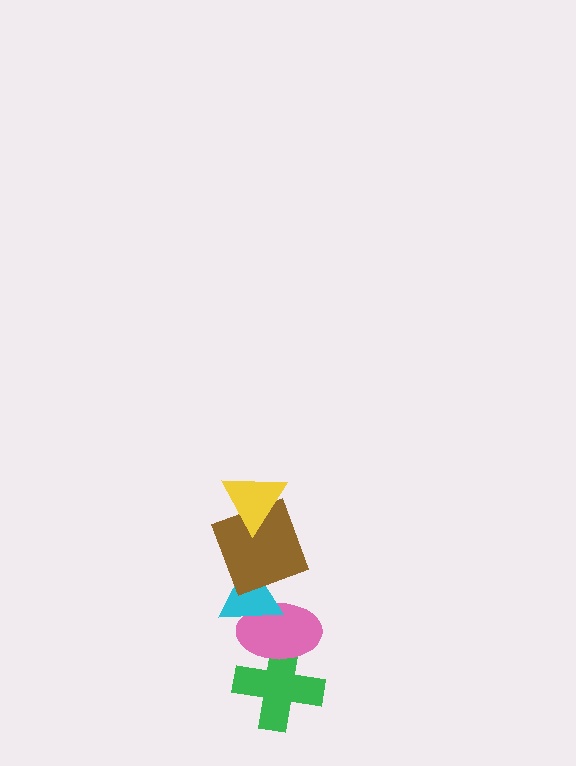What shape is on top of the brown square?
The yellow triangle is on top of the brown square.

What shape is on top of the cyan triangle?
The brown square is on top of the cyan triangle.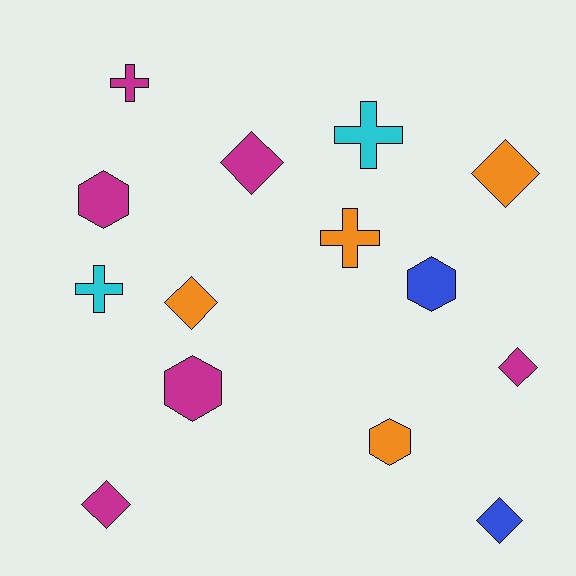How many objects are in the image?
There are 14 objects.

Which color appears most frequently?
Magenta, with 6 objects.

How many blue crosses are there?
There are no blue crosses.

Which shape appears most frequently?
Diamond, with 6 objects.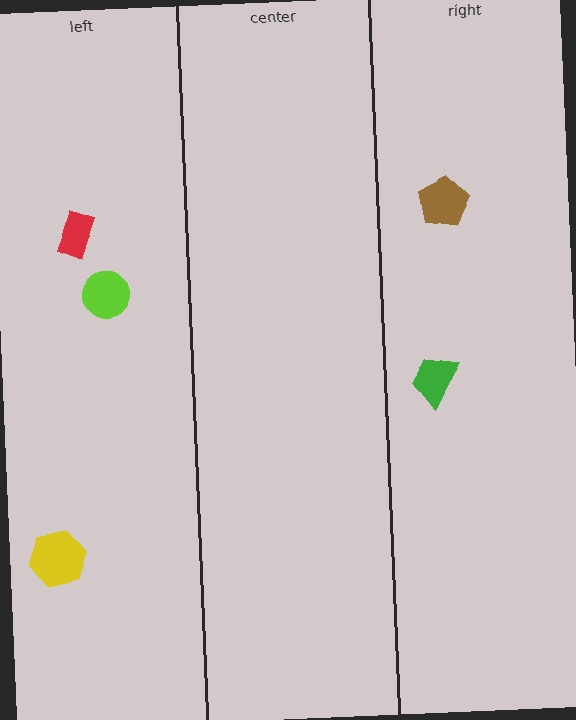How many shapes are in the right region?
2.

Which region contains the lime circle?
The left region.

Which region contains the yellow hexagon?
The left region.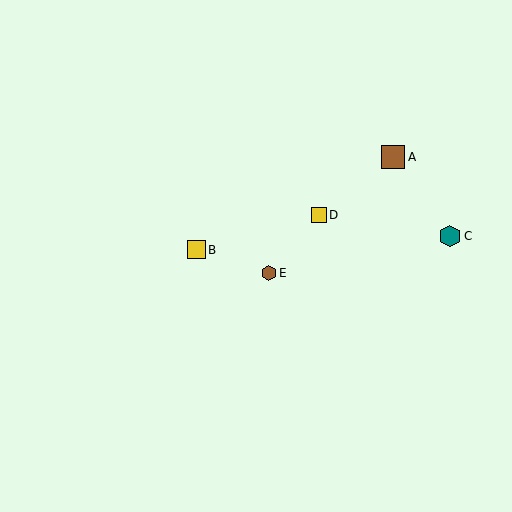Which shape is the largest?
The brown square (labeled A) is the largest.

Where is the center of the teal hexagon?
The center of the teal hexagon is at (450, 236).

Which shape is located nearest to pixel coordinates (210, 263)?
The yellow square (labeled B) at (196, 250) is nearest to that location.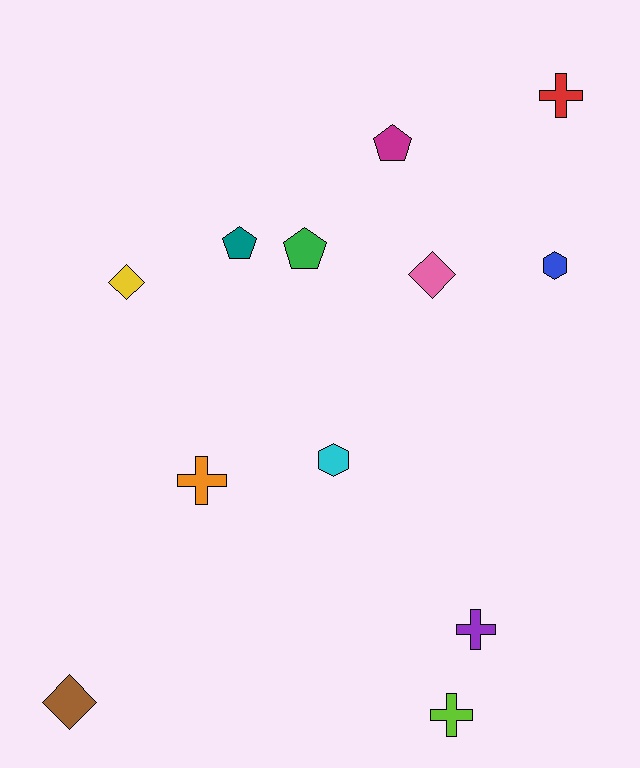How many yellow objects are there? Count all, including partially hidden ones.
There is 1 yellow object.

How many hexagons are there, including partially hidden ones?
There are 2 hexagons.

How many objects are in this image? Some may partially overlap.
There are 12 objects.